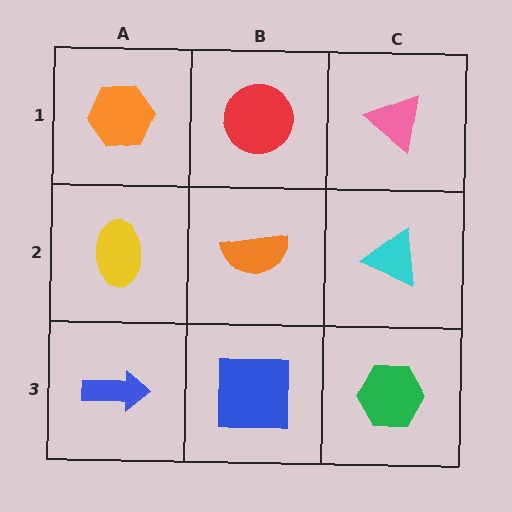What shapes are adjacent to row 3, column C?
A cyan triangle (row 2, column C), a blue square (row 3, column B).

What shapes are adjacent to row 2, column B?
A red circle (row 1, column B), a blue square (row 3, column B), a yellow ellipse (row 2, column A), a cyan triangle (row 2, column C).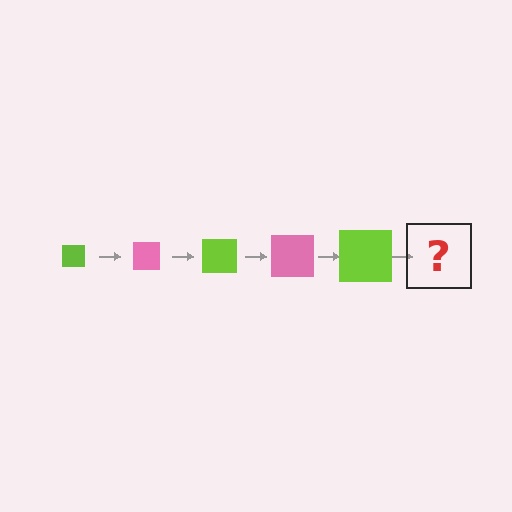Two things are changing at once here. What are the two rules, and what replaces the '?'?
The two rules are that the square grows larger each step and the color cycles through lime and pink. The '?' should be a pink square, larger than the previous one.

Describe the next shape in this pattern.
It should be a pink square, larger than the previous one.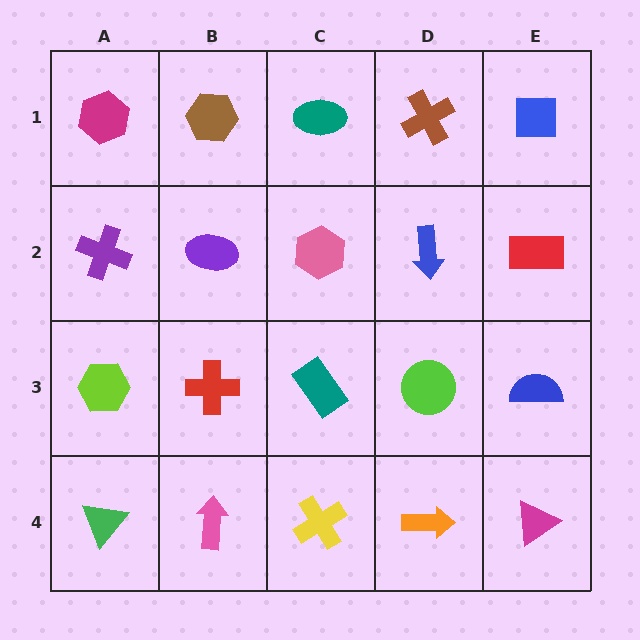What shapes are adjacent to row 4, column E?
A blue semicircle (row 3, column E), an orange arrow (row 4, column D).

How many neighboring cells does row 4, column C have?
3.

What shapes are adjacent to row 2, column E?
A blue square (row 1, column E), a blue semicircle (row 3, column E), a blue arrow (row 2, column D).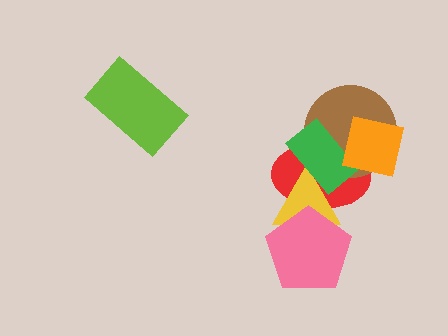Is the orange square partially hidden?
No, no other shape covers it.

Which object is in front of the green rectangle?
The orange square is in front of the green rectangle.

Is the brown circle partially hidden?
Yes, it is partially covered by another shape.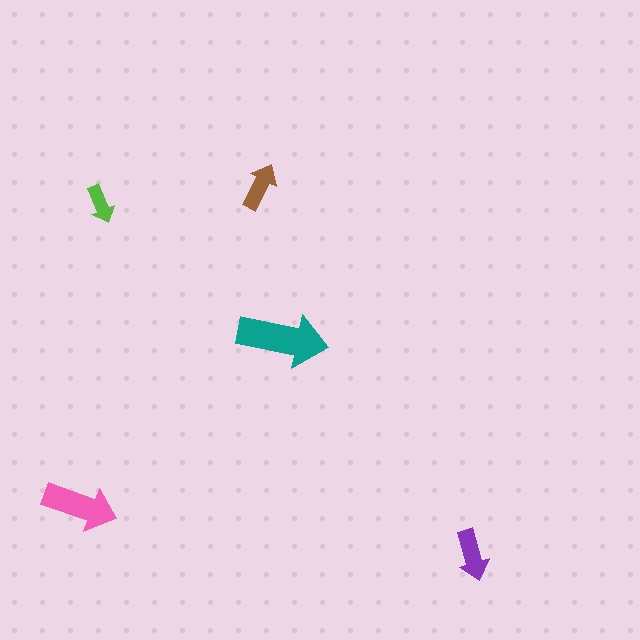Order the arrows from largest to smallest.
the teal one, the pink one, the purple one, the brown one, the lime one.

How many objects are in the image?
There are 5 objects in the image.